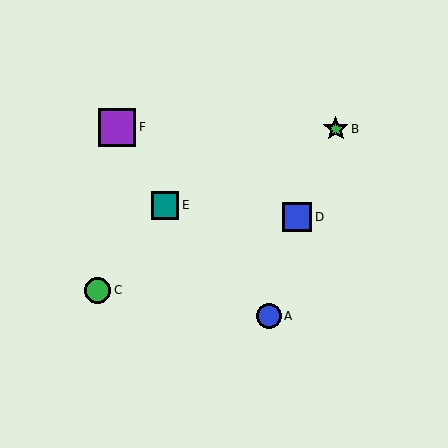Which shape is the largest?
The purple square (labeled F) is the largest.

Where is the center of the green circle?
The center of the green circle is at (98, 290).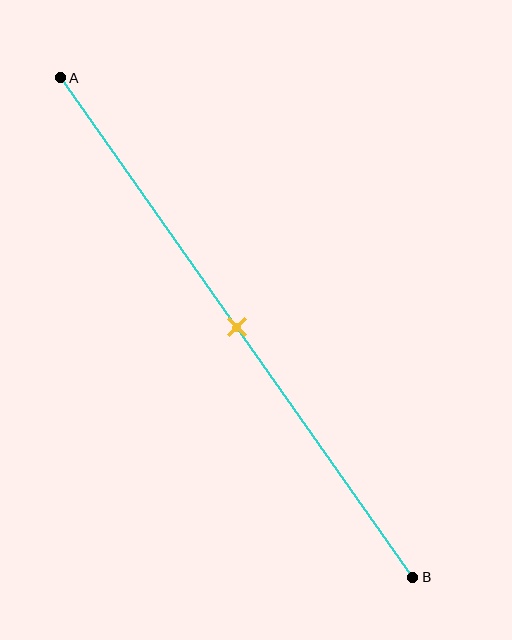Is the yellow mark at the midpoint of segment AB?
Yes, the mark is approximately at the midpoint.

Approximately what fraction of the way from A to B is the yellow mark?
The yellow mark is approximately 50% of the way from A to B.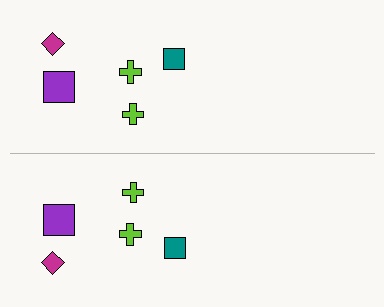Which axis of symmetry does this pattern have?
The pattern has a horizontal axis of symmetry running through the center of the image.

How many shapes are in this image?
There are 10 shapes in this image.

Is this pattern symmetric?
Yes, this pattern has bilateral (reflection) symmetry.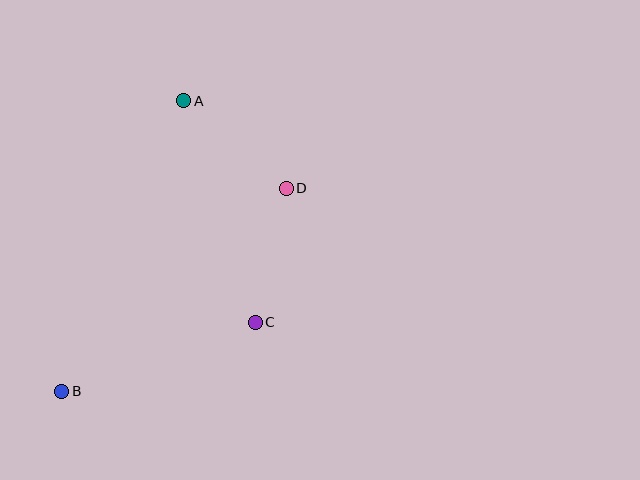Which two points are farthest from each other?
Points A and B are farthest from each other.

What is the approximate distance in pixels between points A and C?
The distance between A and C is approximately 233 pixels.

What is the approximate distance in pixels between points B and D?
The distance between B and D is approximately 303 pixels.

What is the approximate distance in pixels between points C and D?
The distance between C and D is approximately 138 pixels.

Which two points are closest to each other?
Points A and D are closest to each other.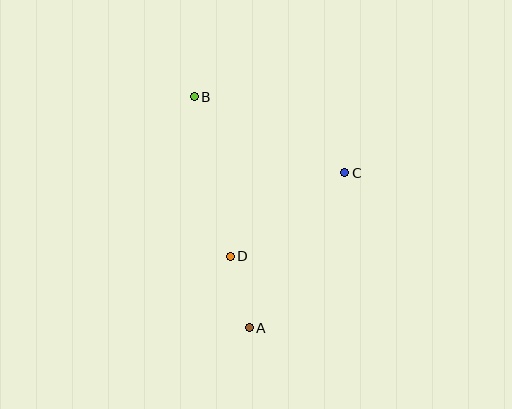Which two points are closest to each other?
Points A and D are closest to each other.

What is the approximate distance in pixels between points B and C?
The distance between B and C is approximately 169 pixels.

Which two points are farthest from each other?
Points A and B are farthest from each other.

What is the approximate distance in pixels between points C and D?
The distance between C and D is approximately 141 pixels.